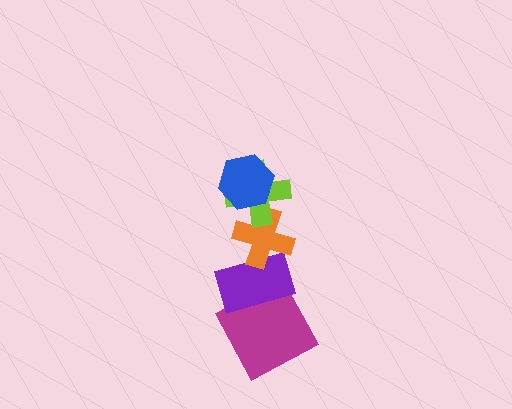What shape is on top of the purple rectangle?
The orange cross is on top of the purple rectangle.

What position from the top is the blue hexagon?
The blue hexagon is 1st from the top.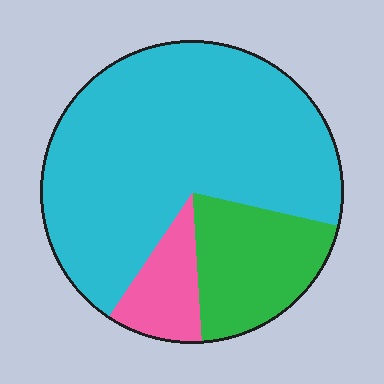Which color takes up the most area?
Cyan, at roughly 70%.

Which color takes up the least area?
Pink, at roughly 10%.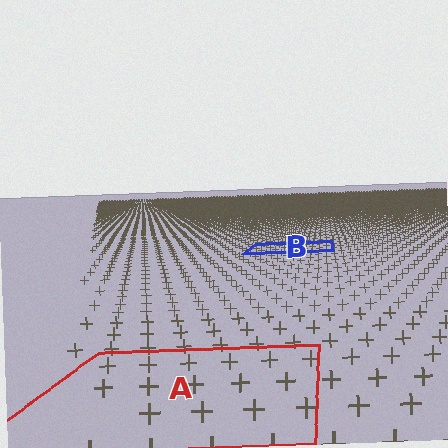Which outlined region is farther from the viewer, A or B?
Region B is farther from the viewer — the texture elements inside it appear smaller and more densely packed.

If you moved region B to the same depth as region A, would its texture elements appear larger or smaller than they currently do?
They would appear larger. At a closer depth, the same texture elements are projected at a bigger on-screen size.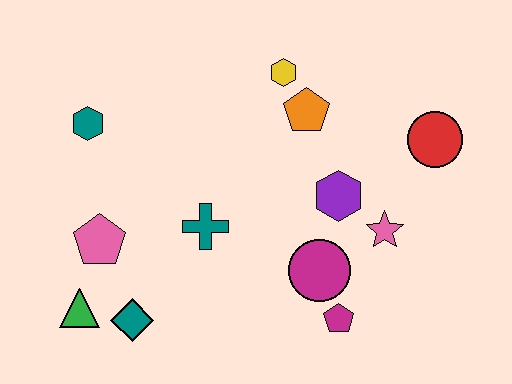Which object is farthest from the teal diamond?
The red circle is farthest from the teal diamond.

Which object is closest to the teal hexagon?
The pink pentagon is closest to the teal hexagon.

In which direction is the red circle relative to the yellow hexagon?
The red circle is to the right of the yellow hexagon.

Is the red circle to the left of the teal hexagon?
No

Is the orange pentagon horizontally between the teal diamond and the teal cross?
No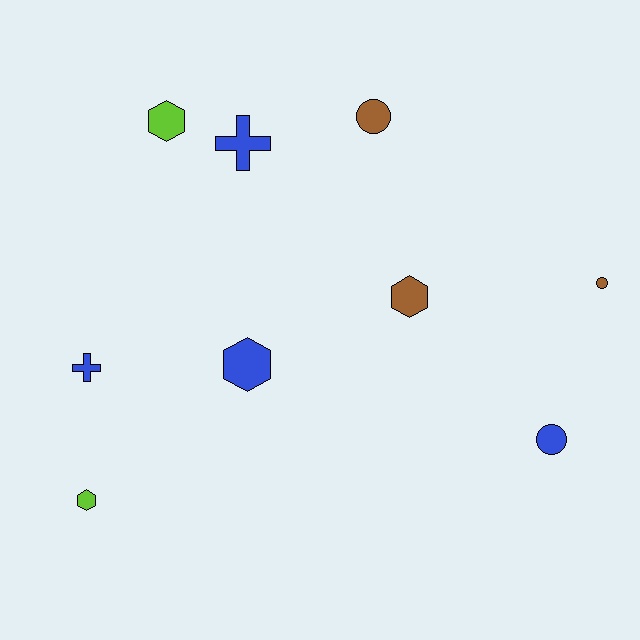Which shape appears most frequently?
Hexagon, with 4 objects.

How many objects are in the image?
There are 9 objects.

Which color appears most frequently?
Blue, with 4 objects.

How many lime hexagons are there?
There are 2 lime hexagons.